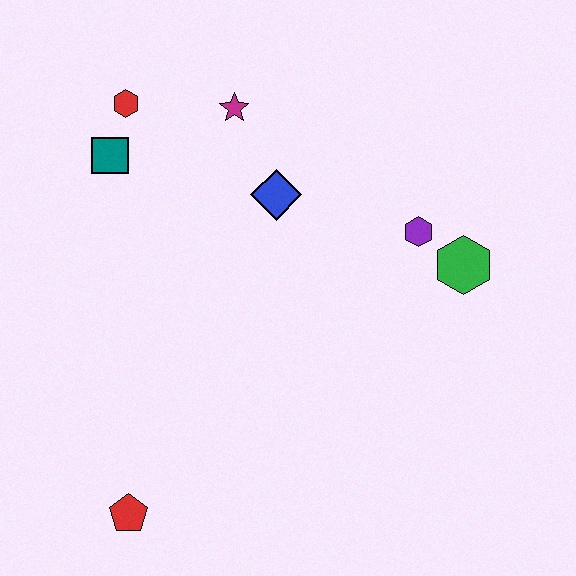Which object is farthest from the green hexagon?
The red pentagon is farthest from the green hexagon.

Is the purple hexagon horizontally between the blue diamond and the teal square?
No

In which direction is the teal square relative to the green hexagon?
The teal square is to the left of the green hexagon.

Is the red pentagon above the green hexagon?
No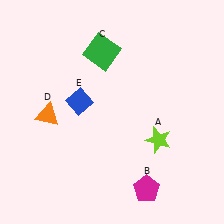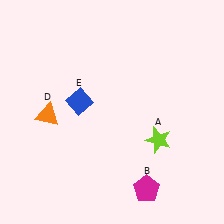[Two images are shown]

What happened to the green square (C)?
The green square (C) was removed in Image 2. It was in the top-left area of Image 1.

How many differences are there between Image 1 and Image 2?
There is 1 difference between the two images.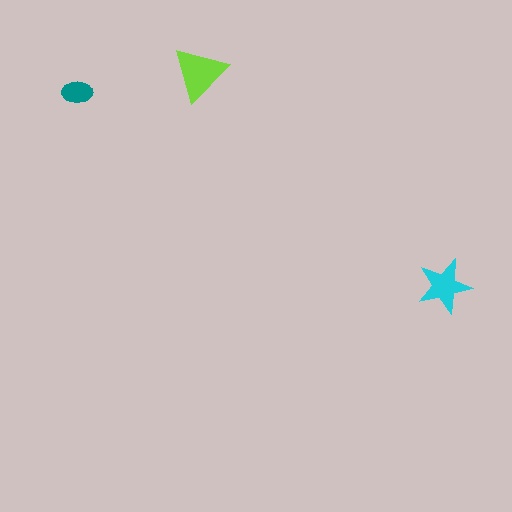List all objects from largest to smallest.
The lime triangle, the cyan star, the teal ellipse.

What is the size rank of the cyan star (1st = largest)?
2nd.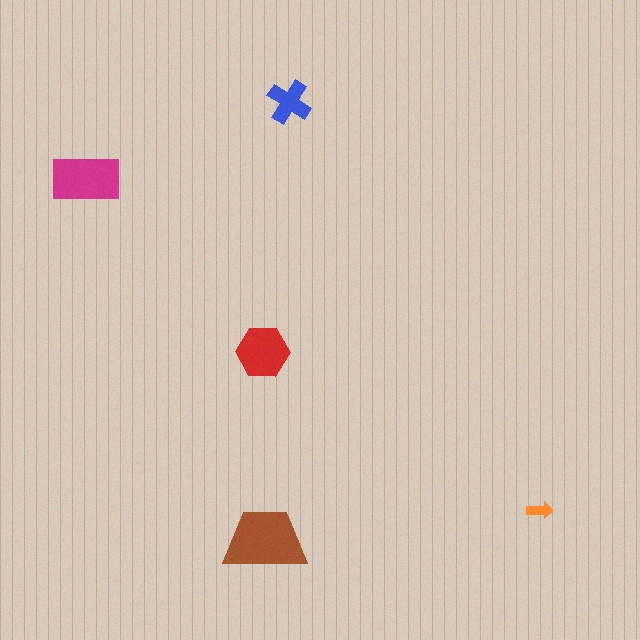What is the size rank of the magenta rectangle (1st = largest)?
2nd.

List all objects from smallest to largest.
The orange arrow, the blue cross, the red hexagon, the magenta rectangle, the brown trapezoid.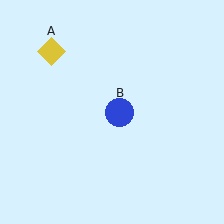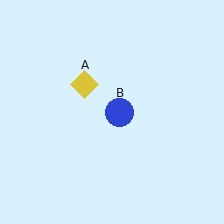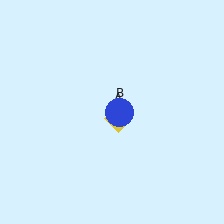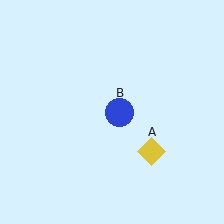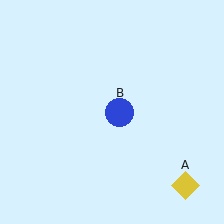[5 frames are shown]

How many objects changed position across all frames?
1 object changed position: yellow diamond (object A).